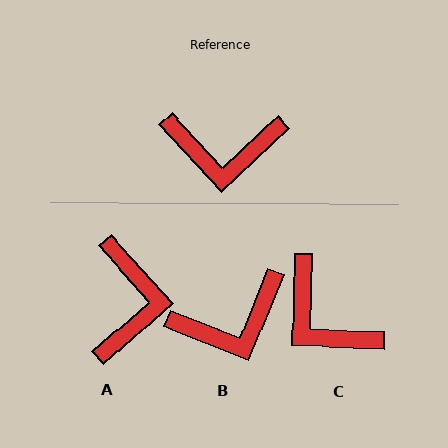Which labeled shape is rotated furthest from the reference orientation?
A, about 89 degrees away.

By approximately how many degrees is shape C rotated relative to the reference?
Approximately 45 degrees clockwise.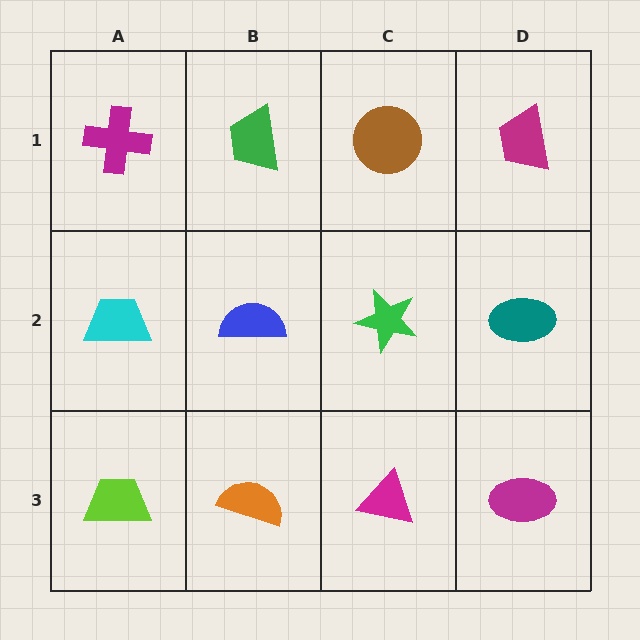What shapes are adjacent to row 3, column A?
A cyan trapezoid (row 2, column A), an orange semicircle (row 3, column B).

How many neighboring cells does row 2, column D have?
3.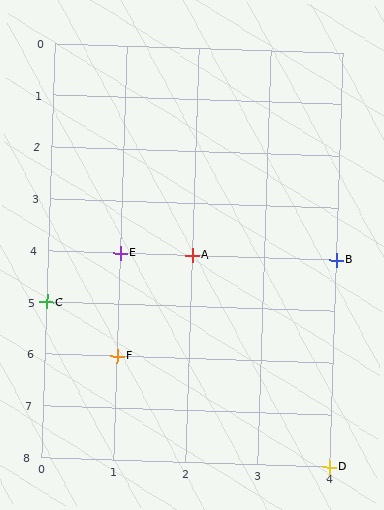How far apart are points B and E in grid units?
Points B and E are 3 columns apart.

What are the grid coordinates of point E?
Point E is at grid coordinates (1, 4).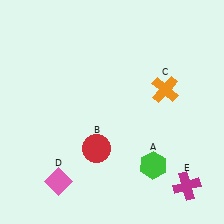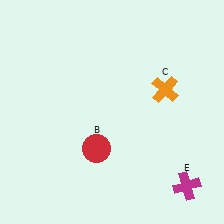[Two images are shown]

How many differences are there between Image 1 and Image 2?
There are 2 differences between the two images.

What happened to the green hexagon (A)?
The green hexagon (A) was removed in Image 2. It was in the bottom-right area of Image 1.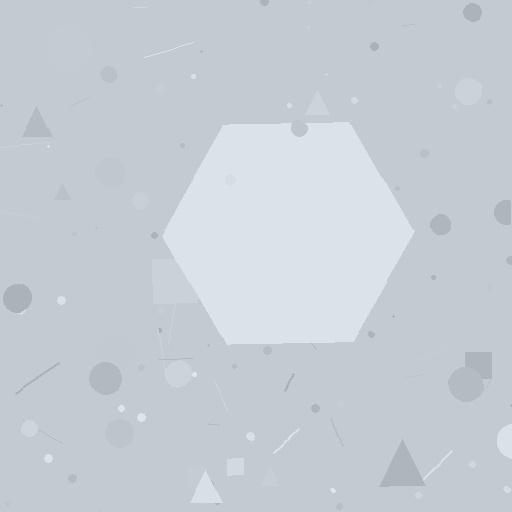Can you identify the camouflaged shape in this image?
The camouflaged shape is a hexagon.